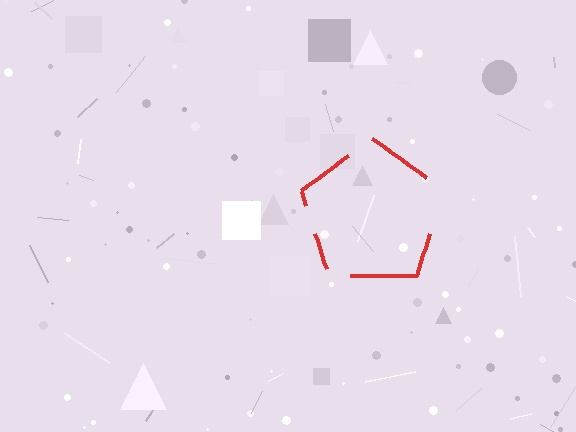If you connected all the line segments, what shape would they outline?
They would outline a pentagon.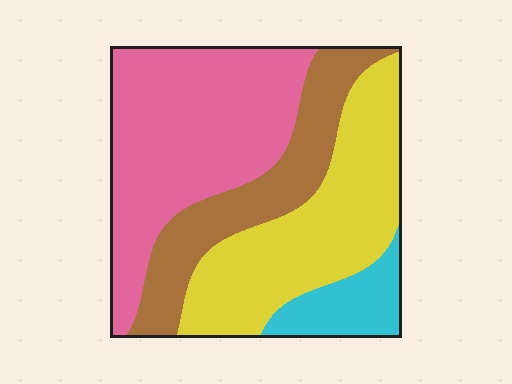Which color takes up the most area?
Pink, at roughly 40%.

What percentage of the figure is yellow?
Yellow covers 32% of the figure.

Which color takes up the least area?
Cyan, at roughly 10%.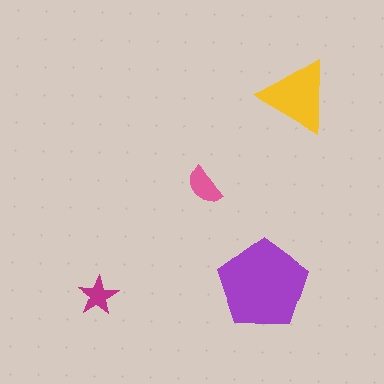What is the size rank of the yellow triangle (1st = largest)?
2nd.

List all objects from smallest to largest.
The magenta star, the pink semicircle, the yellow triangle, the purple pentagon.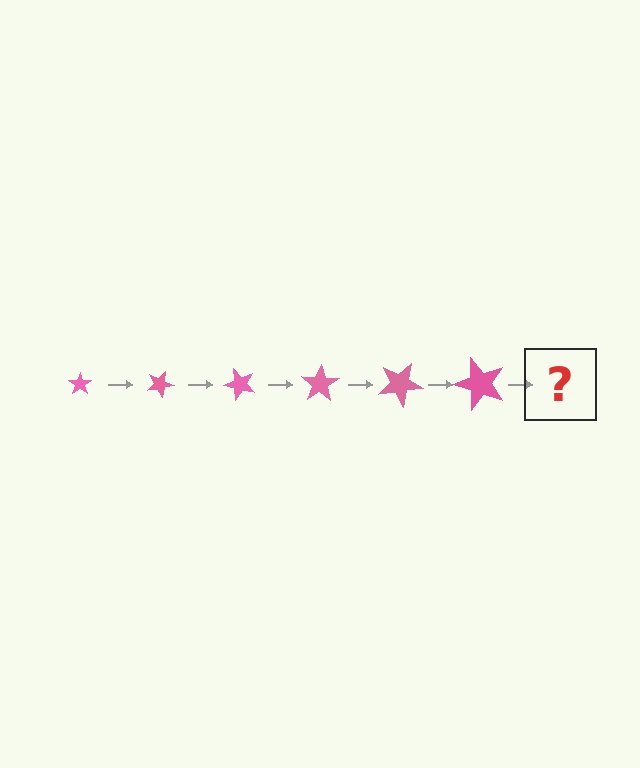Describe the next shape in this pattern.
It should be a star, larger than the previous one and rotated 150 degrees from the start.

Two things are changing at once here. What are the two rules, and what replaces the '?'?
The two rules are that the star grows larger each step and it rotates 25 degrees each step. The '?' should be a star, larger than the previous one and rotated 150 degrees from the start.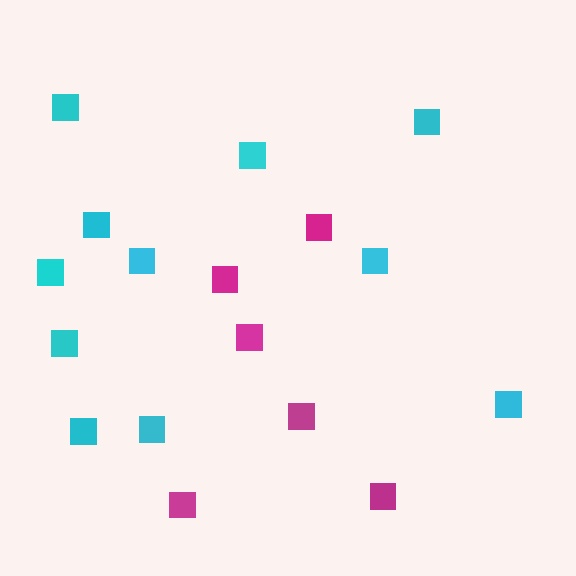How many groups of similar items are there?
There are 2 groups: one group of cyan squares (11) and one group of magenta squares (6).